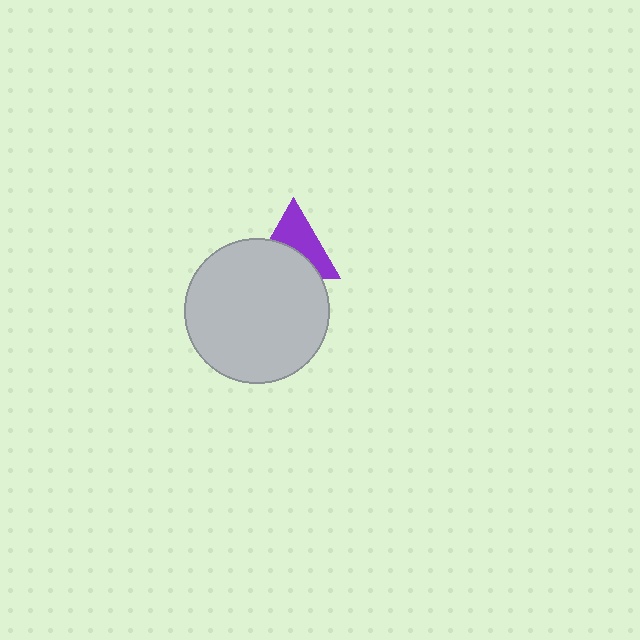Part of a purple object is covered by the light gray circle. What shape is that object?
It is a triangle.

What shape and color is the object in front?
The object in front is a light gray circle.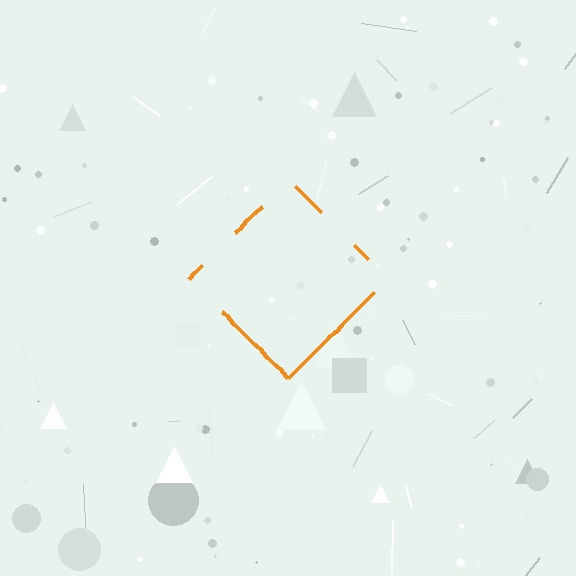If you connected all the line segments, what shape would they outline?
They would outline a diamond.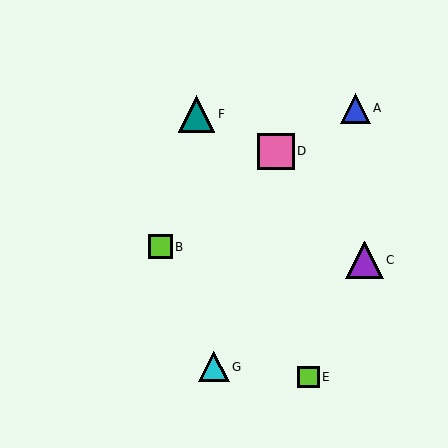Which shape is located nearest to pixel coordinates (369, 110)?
The blue triangle (labeled A) at (356, 108) is nearest to that location.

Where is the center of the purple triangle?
The center of the purple triangle is at (365, 260).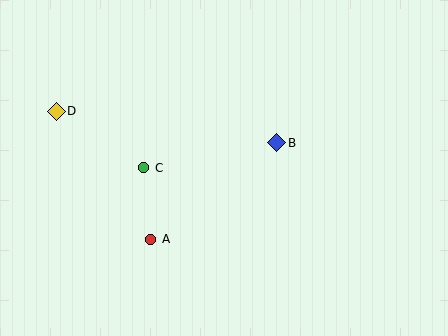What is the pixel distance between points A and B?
The distance between A and B is 159 pixels.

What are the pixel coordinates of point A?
Point A is at (150, 239).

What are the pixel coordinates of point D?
Point D is at (56, 111).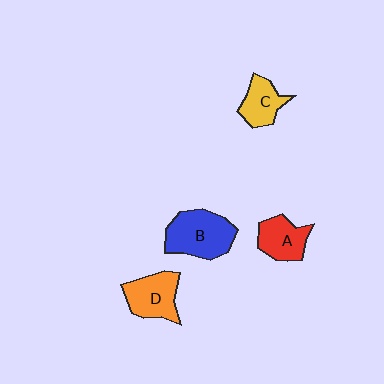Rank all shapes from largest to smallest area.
From largest to smallest: B (blue), D (orange), A (red), C (yellow).